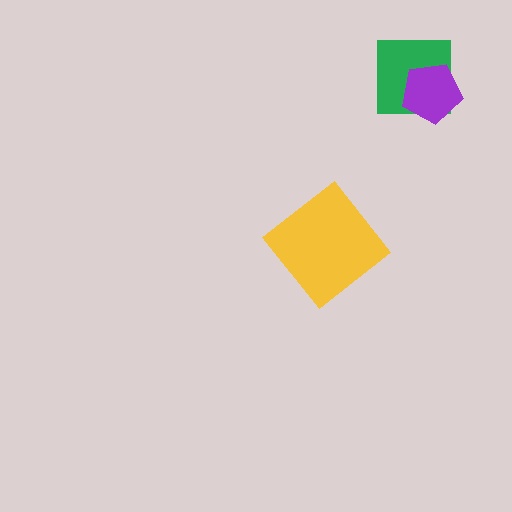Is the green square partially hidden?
Yes, it is partially covered by another shape.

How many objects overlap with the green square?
1 object overlaps with the green square.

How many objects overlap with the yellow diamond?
0 objects overlap with the yellow diamond.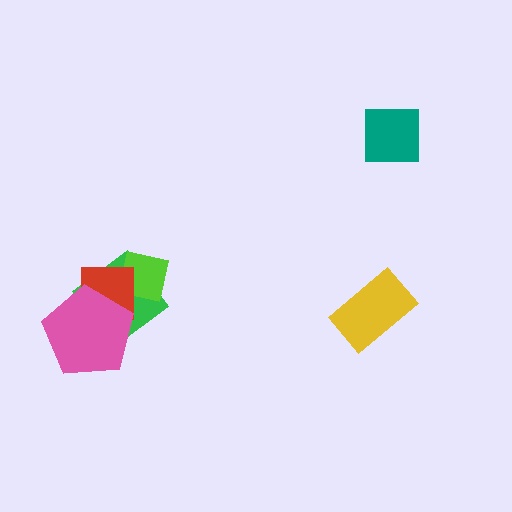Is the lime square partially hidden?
Yes, it is partially covered by another shape.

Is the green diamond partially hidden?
Yes, it is partially covered by another shape.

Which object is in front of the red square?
The pink pentagon is in front of the red square.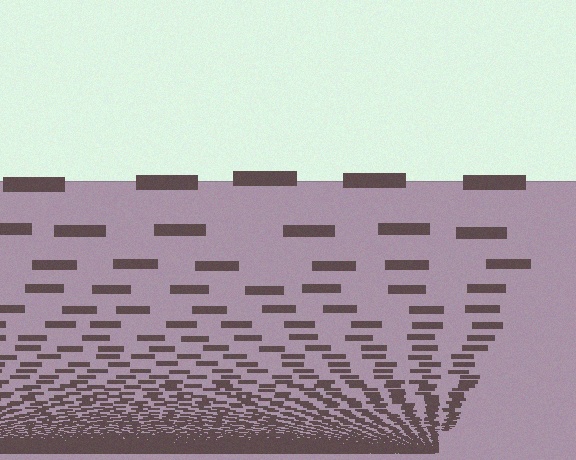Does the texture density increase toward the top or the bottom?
Density increases toward the bottom.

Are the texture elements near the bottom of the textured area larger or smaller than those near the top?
Smaller. The gradient is inverted — elements near the bottom are smaller and denser.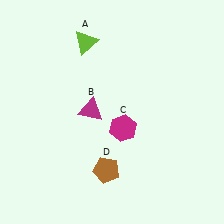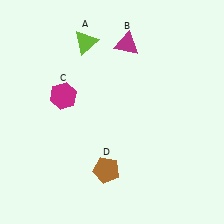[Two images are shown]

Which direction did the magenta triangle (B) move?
The magenta triangle (B) moved up.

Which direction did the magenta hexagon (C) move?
The magenta hexagon (C) moved left.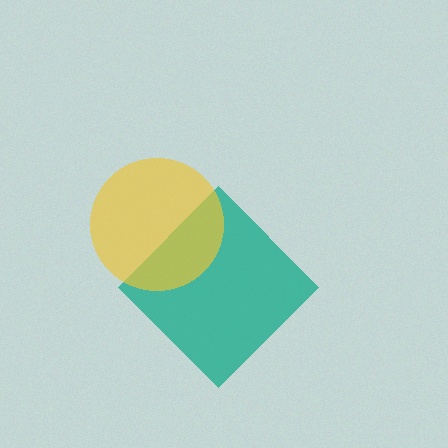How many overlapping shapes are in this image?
There are 2 overlapping shapes in the image.